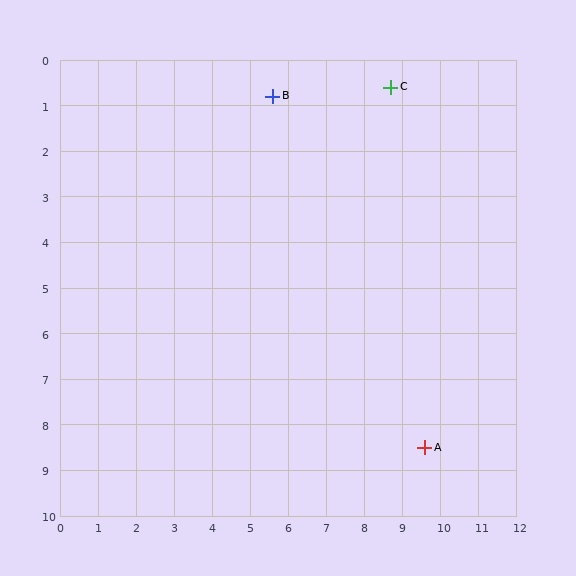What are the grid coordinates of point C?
Point C is at approximately (8.7, 0.6).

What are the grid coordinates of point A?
Point A is at approximately (9.6, 8.5).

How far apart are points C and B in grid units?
Points C and B are about 3.1 grid units apart.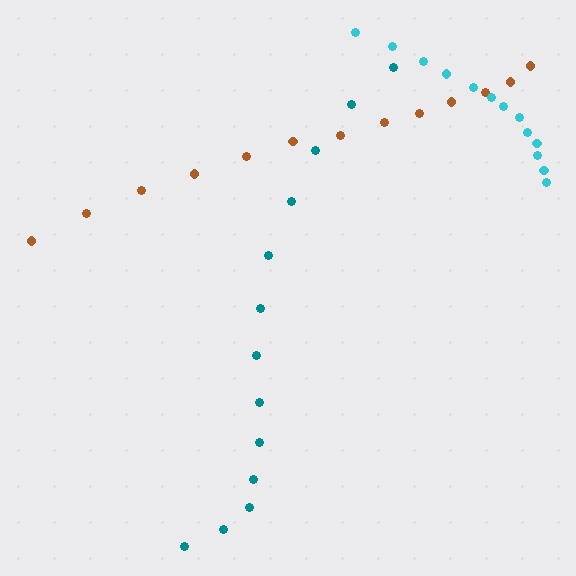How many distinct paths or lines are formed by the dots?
There are 3 distinct paths.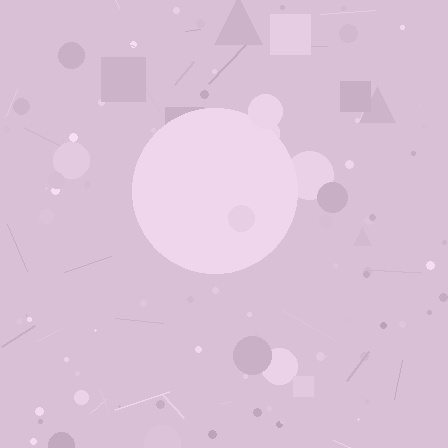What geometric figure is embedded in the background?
A circle is embedded in the background.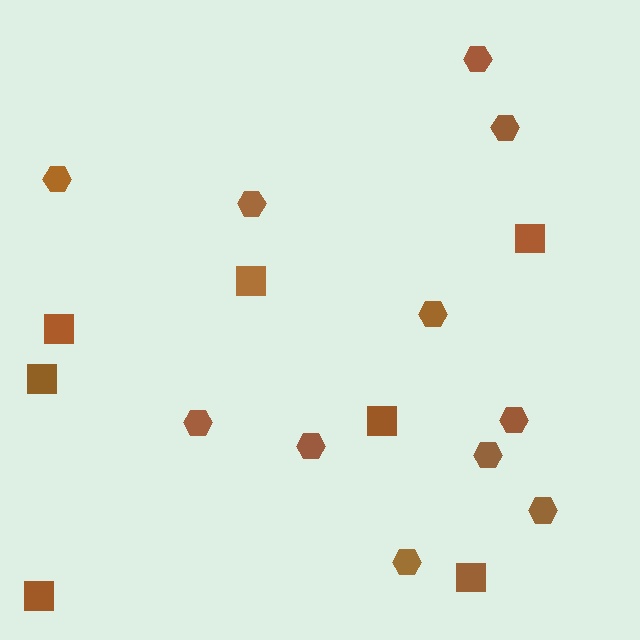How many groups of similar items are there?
There are 2 groups: one group of squares (7) and one group of hexagons (11).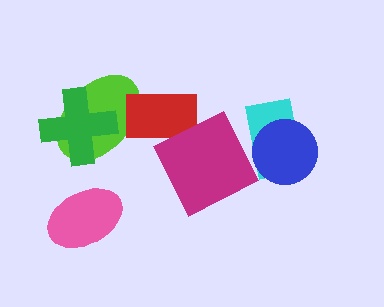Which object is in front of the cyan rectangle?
The blue circle is in front of the cyan rectangle.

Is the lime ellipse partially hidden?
Yes, it is partially covered by another shape.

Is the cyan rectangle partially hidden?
Yes, it is partially covered by another shape.